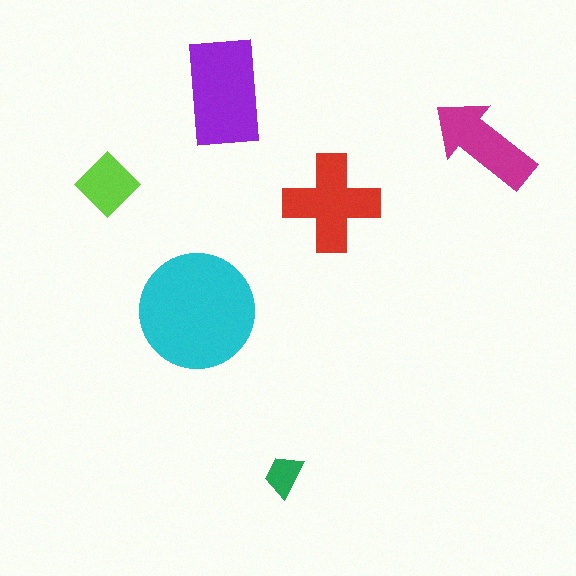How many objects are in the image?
There are 6 objects in the image.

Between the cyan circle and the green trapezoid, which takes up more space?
The cyan circle.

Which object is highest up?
The purple rectangle is topmost.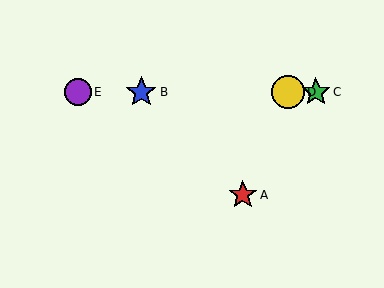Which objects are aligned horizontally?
Objects B, C, D, E are aligned horizontally.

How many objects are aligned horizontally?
4 objects (B, C, D, E) are aligned horizontally.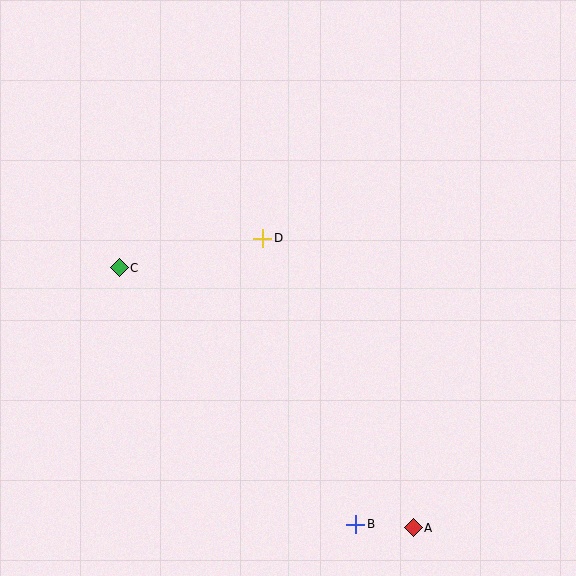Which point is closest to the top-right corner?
Point D is closest to the top-right corner.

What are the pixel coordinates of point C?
Point C is at (119, 268).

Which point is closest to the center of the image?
Point D at (263, 238) is closest to the center.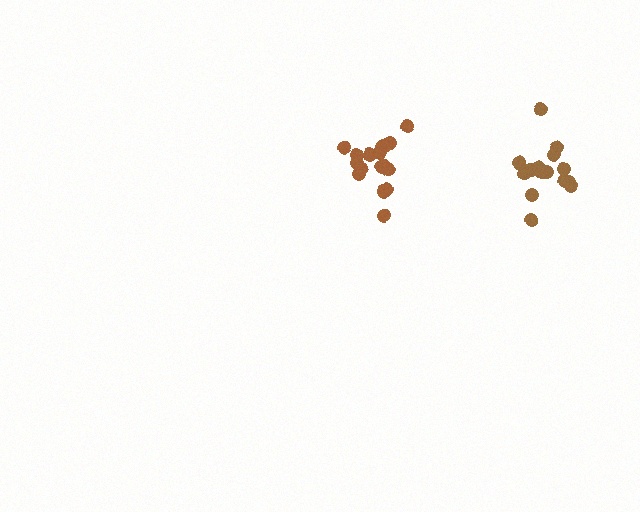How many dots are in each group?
Group 1: 17 dots, Group 2: 15 dots (32 total).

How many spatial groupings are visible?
There are 2 spatial groupings.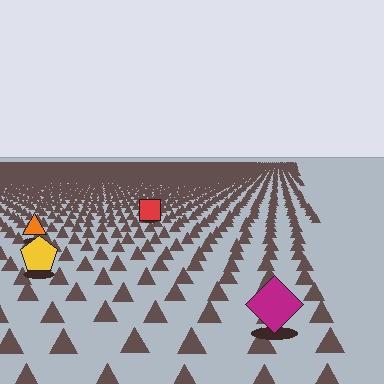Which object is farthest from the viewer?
The red square is farthest from the viewer. It appears smaller and the ground texture around it is denser.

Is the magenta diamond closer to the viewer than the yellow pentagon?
Yes. The magenta diamond is closer — you can tell from the texture gradient: the ground texture is coarser near it.